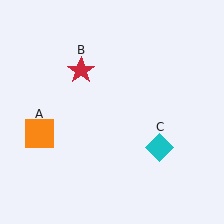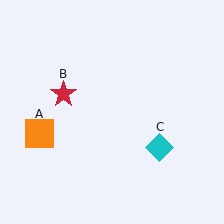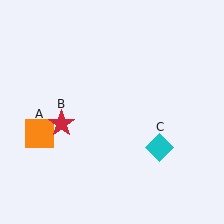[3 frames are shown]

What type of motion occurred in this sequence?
The red star (object B) rotated counterclockwise around the center of the scene.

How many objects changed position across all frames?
1 object changed position: red star (object B).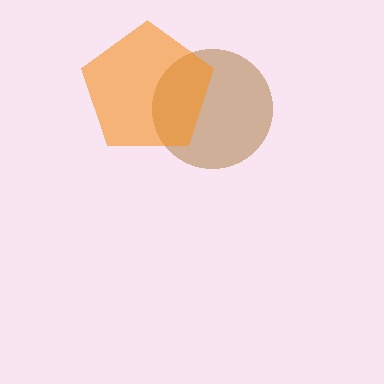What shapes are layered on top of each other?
The layered shapes are: a brown circle, an orange pentagon.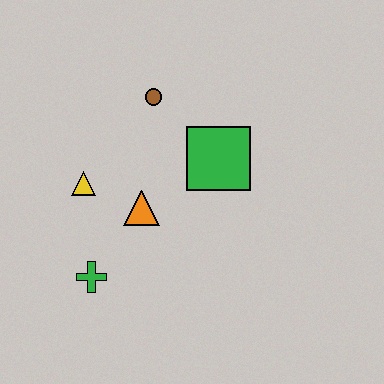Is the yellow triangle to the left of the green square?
Yes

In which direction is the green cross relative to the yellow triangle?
The green cross is below the yellow triangle.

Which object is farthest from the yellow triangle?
The green square is farthest from the yellow triangle.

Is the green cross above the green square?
No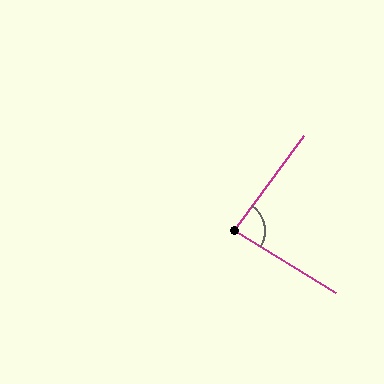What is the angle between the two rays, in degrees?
Approximately 85 degrees.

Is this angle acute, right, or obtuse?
It is acute.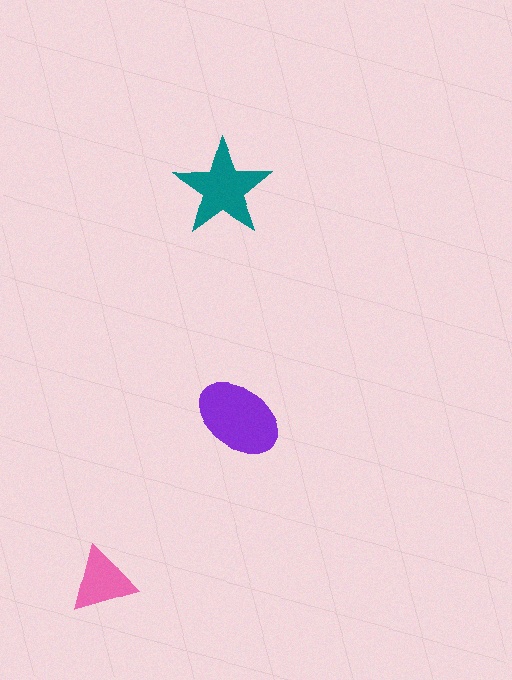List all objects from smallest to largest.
The pink triangle, the teal star, the purple ellipse.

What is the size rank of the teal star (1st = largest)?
2nd.